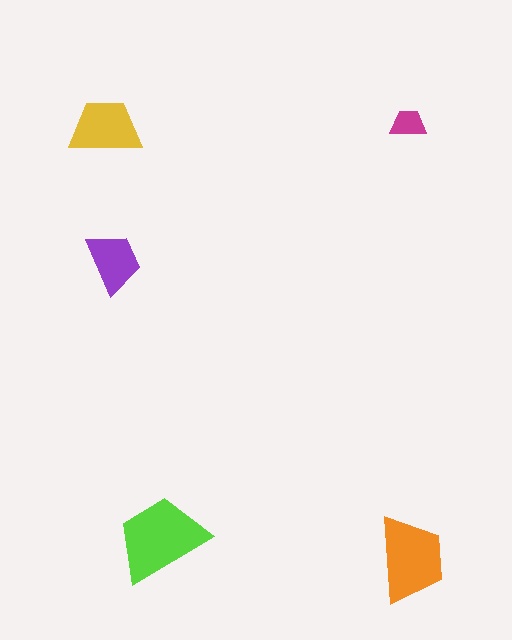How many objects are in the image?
There are 5 objects in the image.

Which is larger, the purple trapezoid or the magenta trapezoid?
The purple one.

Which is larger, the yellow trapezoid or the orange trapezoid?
The orange one.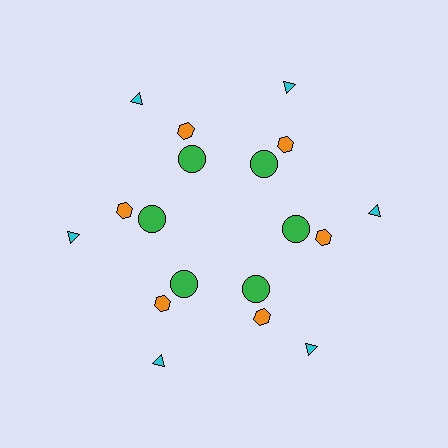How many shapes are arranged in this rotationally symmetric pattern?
There are 18 shapes, arranged in 6 groups of 3.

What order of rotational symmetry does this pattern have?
This pattern has 6-fold rotational symmetry.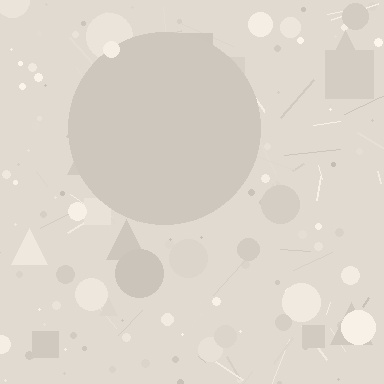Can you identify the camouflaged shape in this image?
The camouflaged shape is a circle.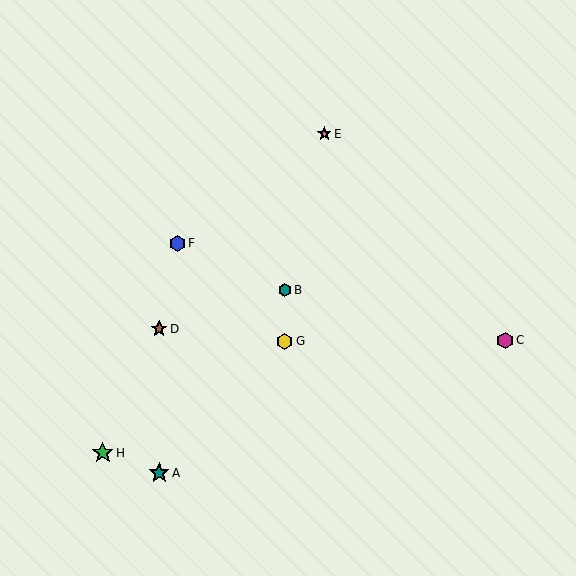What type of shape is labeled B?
Shape B is a teal hexagon.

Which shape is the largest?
The green star (labeled H) is the largest.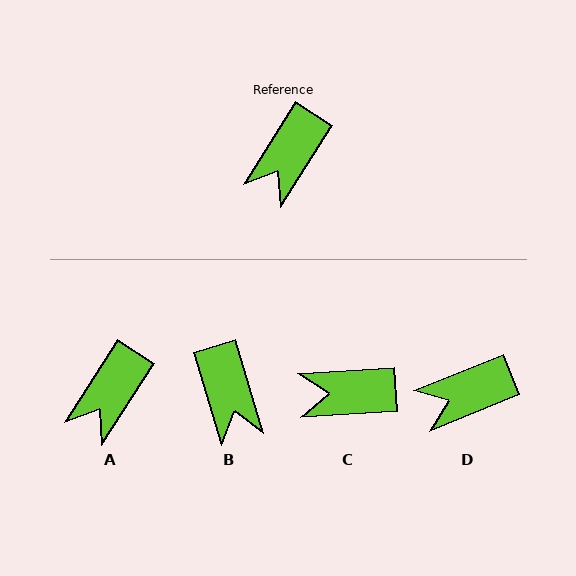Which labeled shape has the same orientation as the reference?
A.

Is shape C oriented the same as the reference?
No, it is off by about 54 degrees.